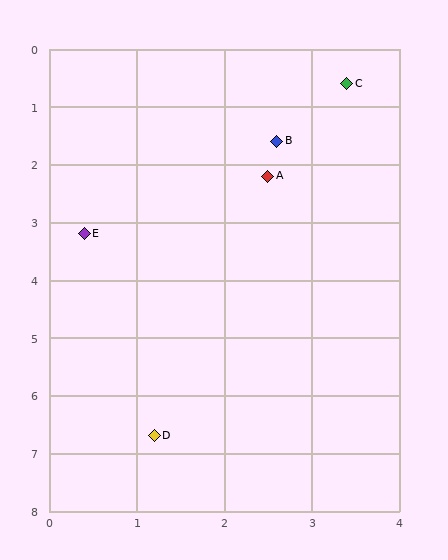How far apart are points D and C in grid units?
Points D and C are about 6.5 grid units apart.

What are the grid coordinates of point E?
Point E is at approximately (0.4, 3.2).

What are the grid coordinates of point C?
Point C is at approximately (3.4, 0.6).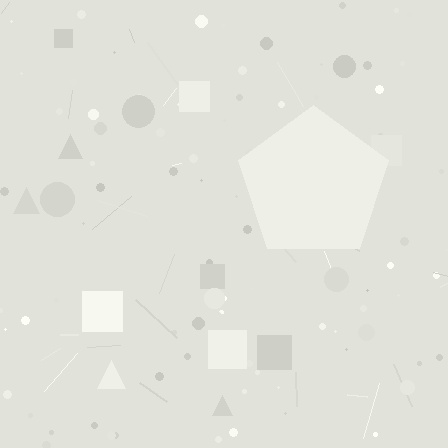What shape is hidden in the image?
A pentagon is hidden in the image.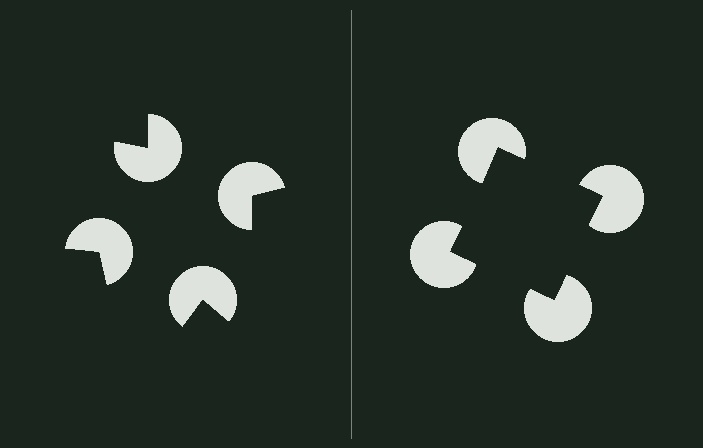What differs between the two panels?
The pac-man discs are positioned identically on both sides; only the wedge orientations differ. On the right they align to a square; on the left they are misaligned.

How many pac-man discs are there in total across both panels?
8 — 4 on each side.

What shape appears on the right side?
An illusory square.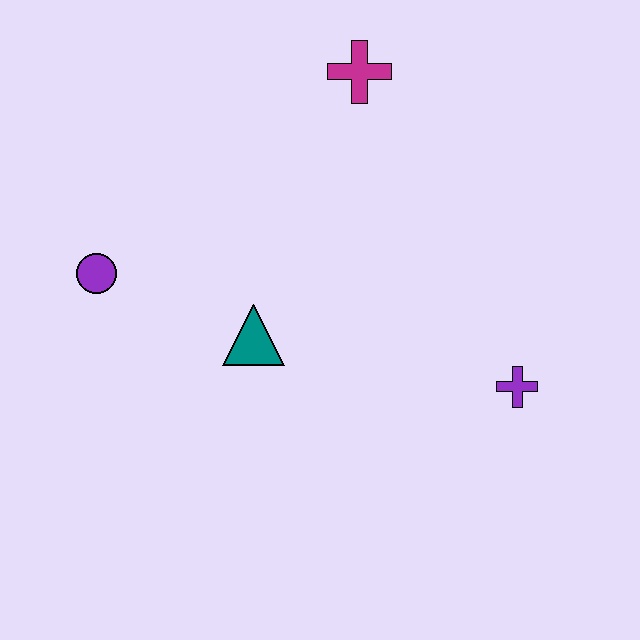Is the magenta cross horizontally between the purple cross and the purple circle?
Yes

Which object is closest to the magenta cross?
The teal triangle is closest to the magenta cross.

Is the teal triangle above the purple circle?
No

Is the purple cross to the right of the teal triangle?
Yes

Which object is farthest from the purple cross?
The purple circle is farthest from the purple cross.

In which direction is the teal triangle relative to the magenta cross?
The teal triangle is below the magenta cross.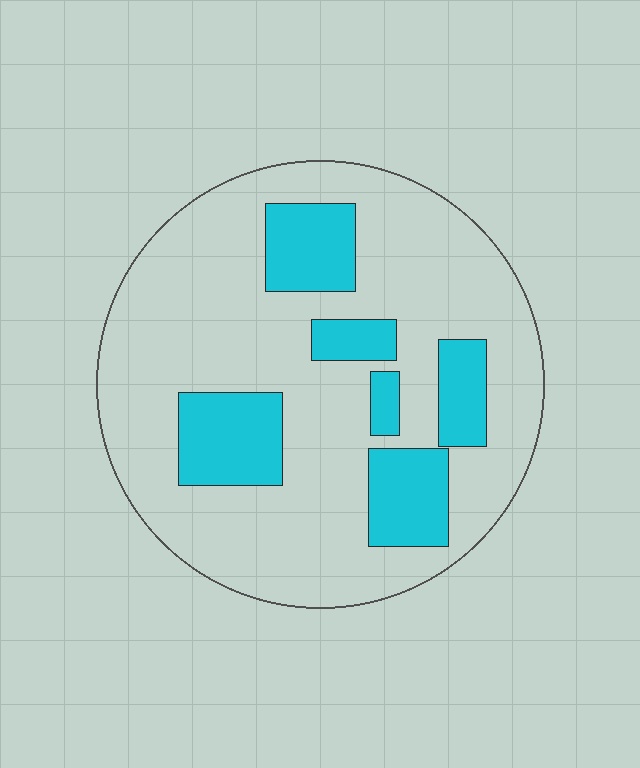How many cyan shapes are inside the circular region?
6.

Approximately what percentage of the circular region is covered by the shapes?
Approximately 25%.